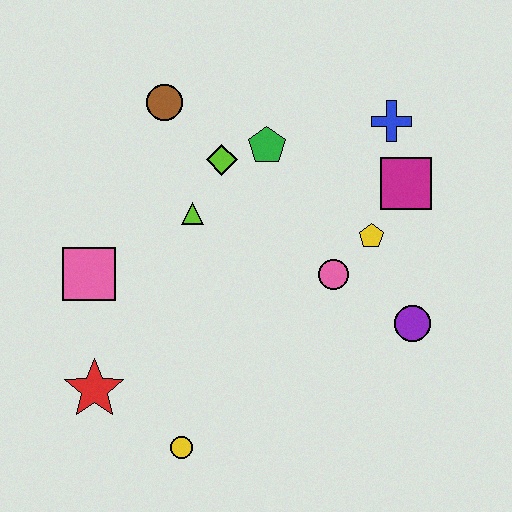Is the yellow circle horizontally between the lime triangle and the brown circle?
Yes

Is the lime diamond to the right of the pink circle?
No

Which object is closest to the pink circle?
The yellow pentagon is closest to the pink circle.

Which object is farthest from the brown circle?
The yellow circle is farthest from the brown circle.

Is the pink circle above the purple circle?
Yes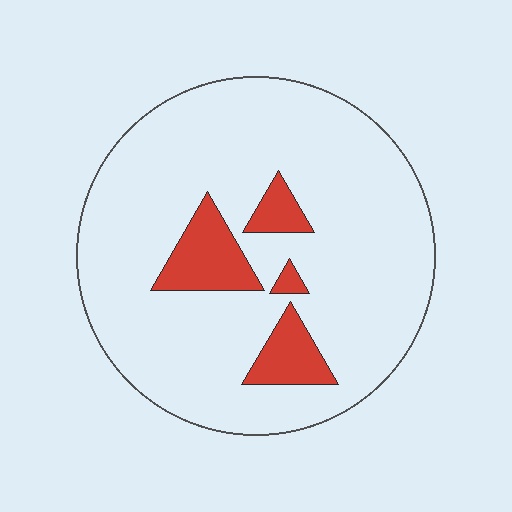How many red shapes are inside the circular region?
4.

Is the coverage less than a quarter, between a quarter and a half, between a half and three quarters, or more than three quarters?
Less than a quarter.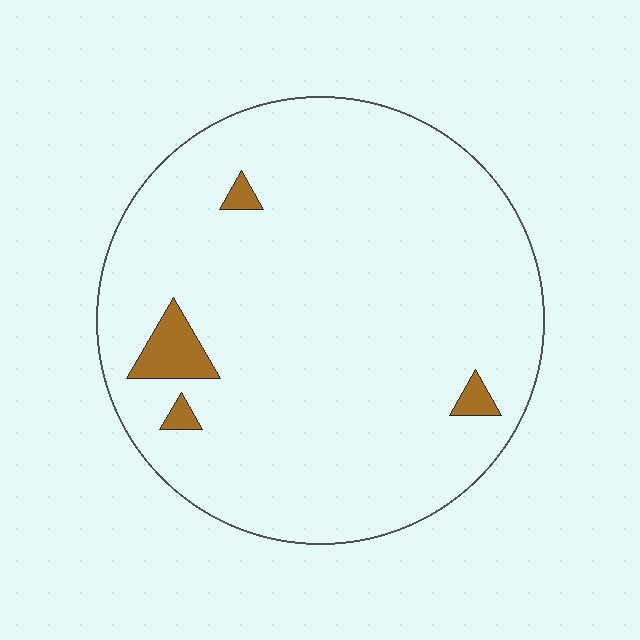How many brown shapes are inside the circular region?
4.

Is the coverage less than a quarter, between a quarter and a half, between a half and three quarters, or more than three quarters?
Less than a quarter.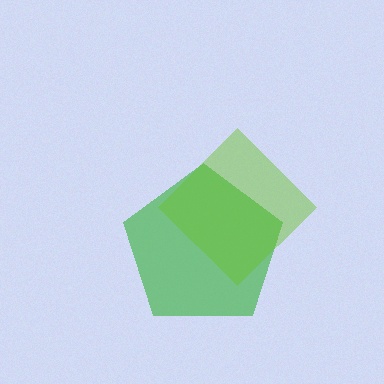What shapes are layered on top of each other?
The layered shapes are: a green pentagon, a lime diamond.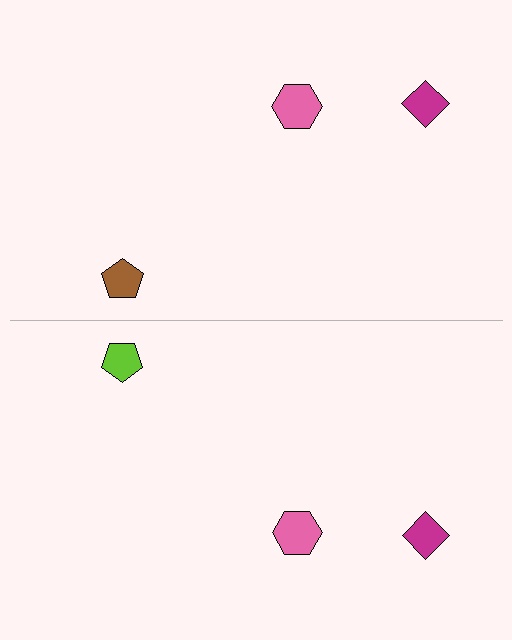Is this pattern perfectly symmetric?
No, the pattern is not perfectly symmetric. The lime pentagon on the bottom side breaks the symmetry — its mirror counterpart is brown.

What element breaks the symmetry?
The lime pentagon on the bottom side breaks the symmetry — its mirror counterpart is brown.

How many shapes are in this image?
There are 6 shapes in this image.